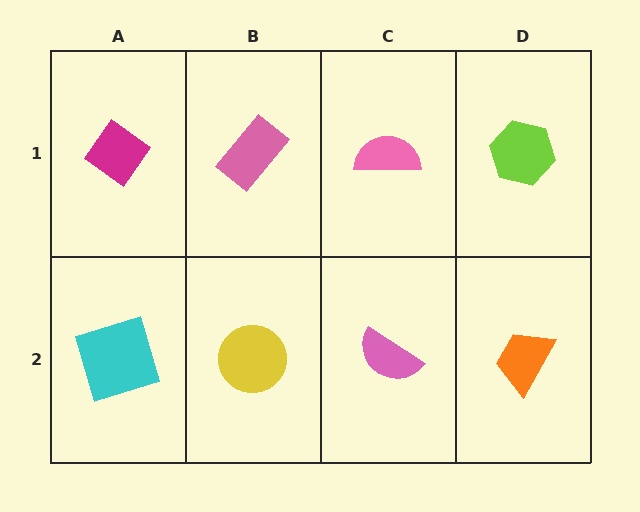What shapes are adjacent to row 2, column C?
A pink semicircle (row 1, column C), a yellow circle (row 2, column B), an orange trapezoid (row 2, column D).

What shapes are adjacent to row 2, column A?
A magenta diamond (row 1, column A), a yellow circle (row 2, column B).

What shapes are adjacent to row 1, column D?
An orange trapezoid (row 2, column D), a pink semicircle (row 1, column C).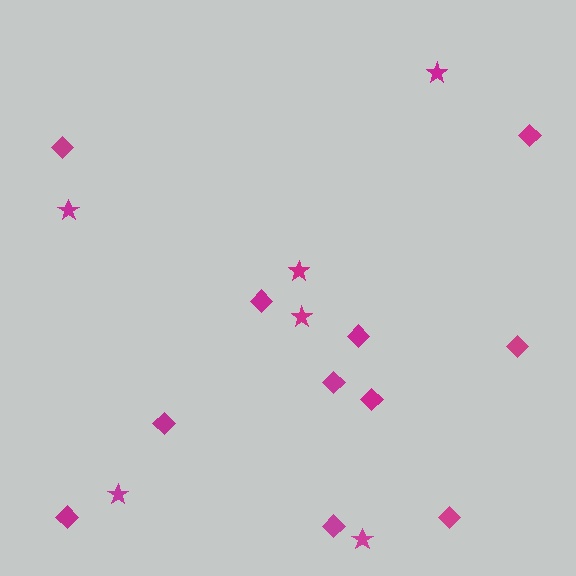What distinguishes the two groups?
There are 2 groups: one group of stars (6) and one group of diamonds (11).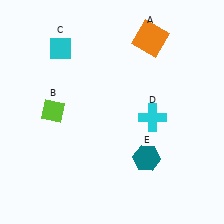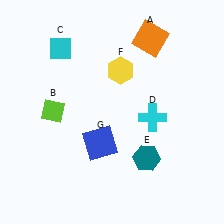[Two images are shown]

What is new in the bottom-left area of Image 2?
A blue square (G) was added in the bottom-left area of Image 2.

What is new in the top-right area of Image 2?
A yellow hexagon (F) was added in the top-right area of Image 2.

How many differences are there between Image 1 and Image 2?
There are 2 differences between the two images.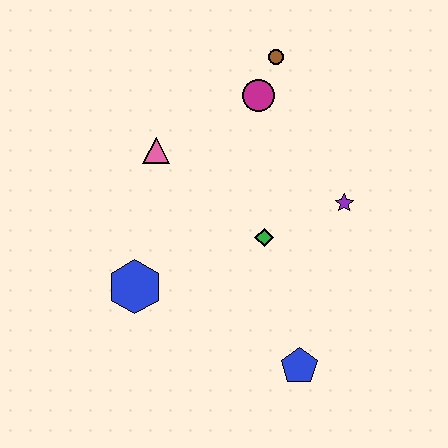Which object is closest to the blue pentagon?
The green diamond is closest to the blue pentagon.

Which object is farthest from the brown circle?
The blue pentagon is farthest from the brown circle.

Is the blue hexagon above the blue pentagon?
Yes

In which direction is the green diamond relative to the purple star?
The green diamond is to the left of the purple star.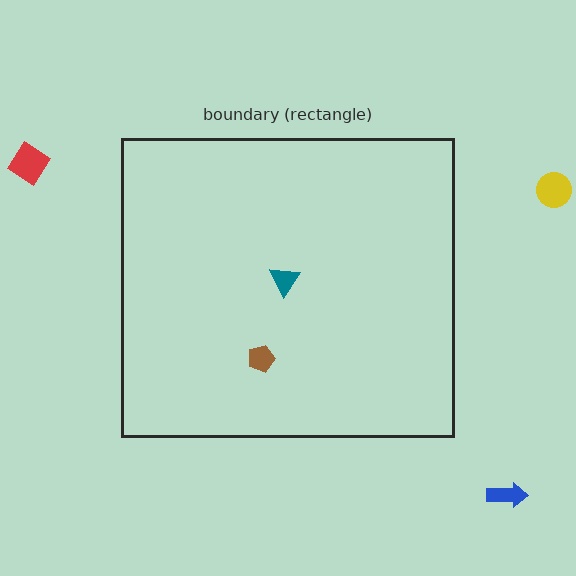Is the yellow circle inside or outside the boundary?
Outside.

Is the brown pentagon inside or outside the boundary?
Inside.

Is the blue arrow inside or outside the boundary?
Outside.